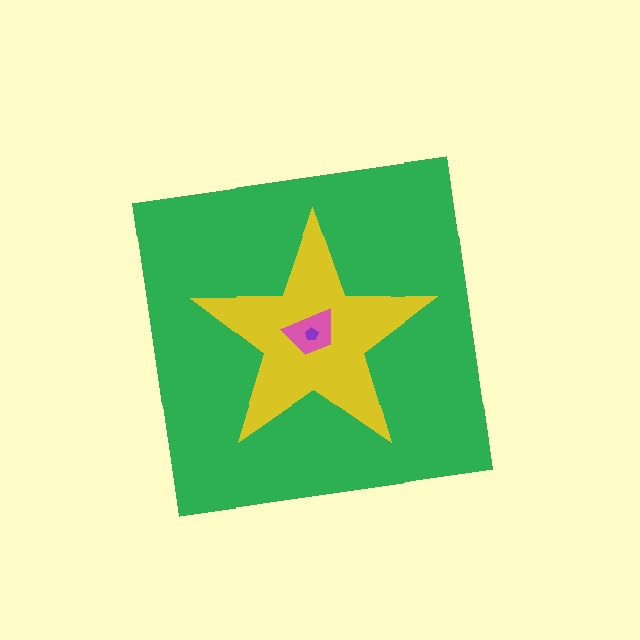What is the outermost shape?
The green square.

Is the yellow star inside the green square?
Yes.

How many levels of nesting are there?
4.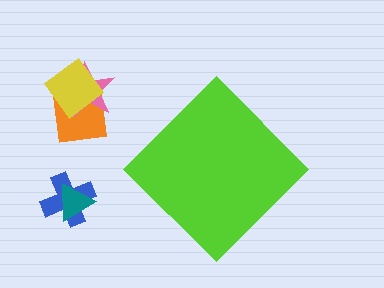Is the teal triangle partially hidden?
No, the teal triangle is fully visible.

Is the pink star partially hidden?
No, the pink star is fully visible.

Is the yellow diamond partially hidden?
No, the yellow diamond is fully visible.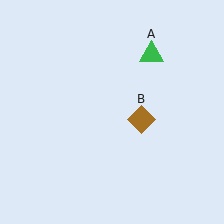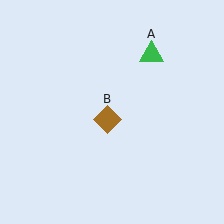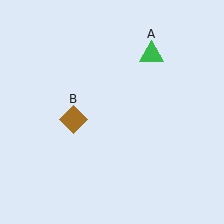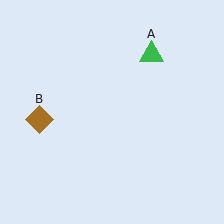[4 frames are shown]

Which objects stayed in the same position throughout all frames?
Green triangle (object A) remained stationary.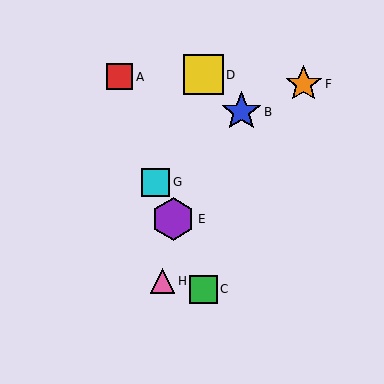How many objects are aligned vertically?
2 objects (C, D) are aligned vertically.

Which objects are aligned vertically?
Objects C, D are aligned vertically.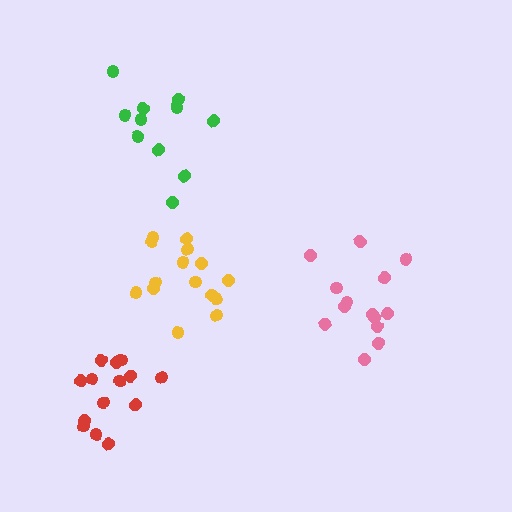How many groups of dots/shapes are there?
There are 4 groups.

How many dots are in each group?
Group 1: 15 dots, Group 2: 11 dots, Group 3: 14 dots, Group 4: 14 dots (54 total).